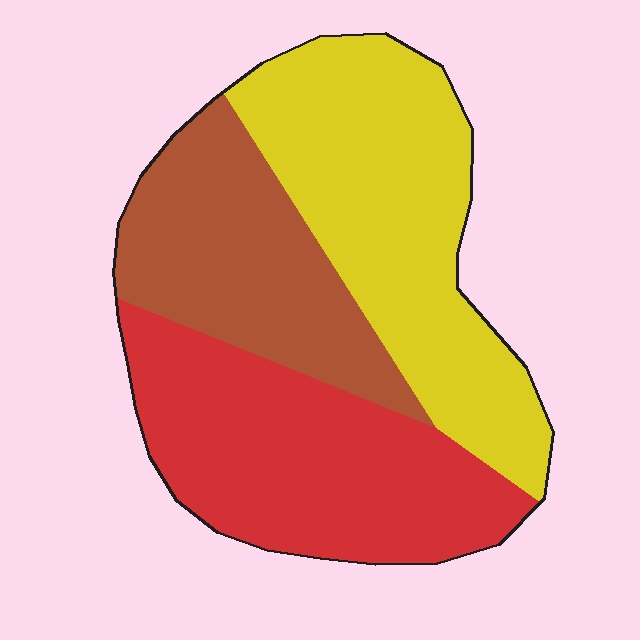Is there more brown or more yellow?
Yellow.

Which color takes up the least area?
Brown, at roughly 25%.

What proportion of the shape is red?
Red covers about 35% of the shape.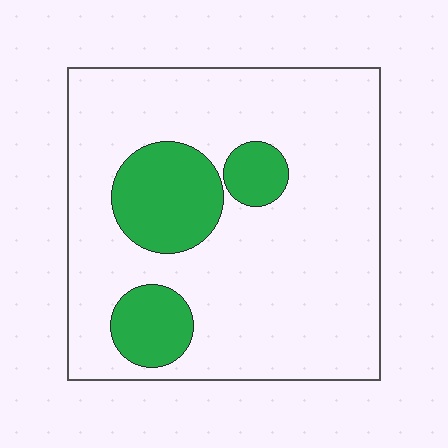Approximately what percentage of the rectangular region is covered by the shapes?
Approximately 20%.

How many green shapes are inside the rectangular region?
3.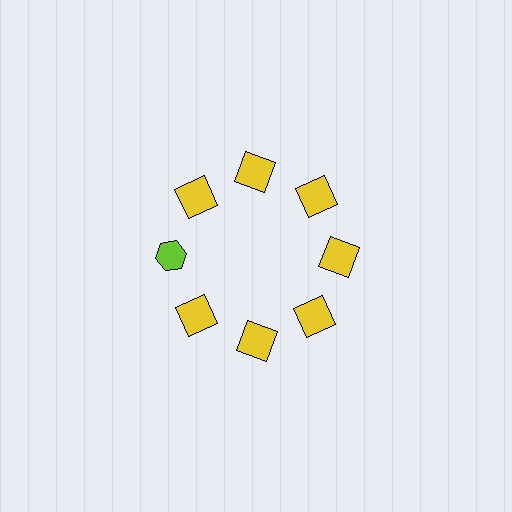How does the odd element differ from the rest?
It differs in both color (lime instead of yellow) and shape (hexagon instead of square).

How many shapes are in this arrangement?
There are 8 shapes arranged in a ring pattern.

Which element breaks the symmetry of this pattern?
The lime hexagon at roughly the 9 o'clock position breaks the symmetry. All other shapes are yellow squares.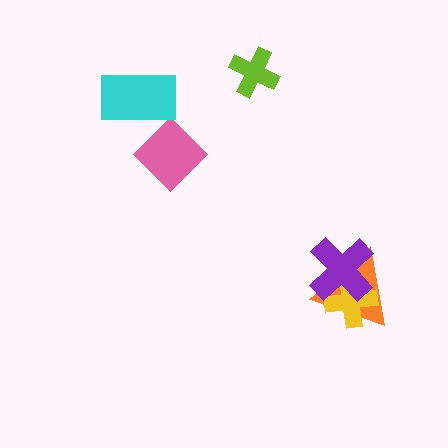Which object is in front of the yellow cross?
The purple cross is in front of the yellow cross.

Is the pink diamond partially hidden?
Yes, it is partially covered by another shape.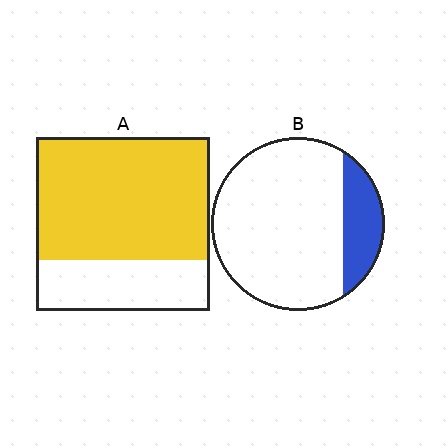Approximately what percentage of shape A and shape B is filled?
A is approximately 70% and B is approximately 20%.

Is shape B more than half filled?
No.